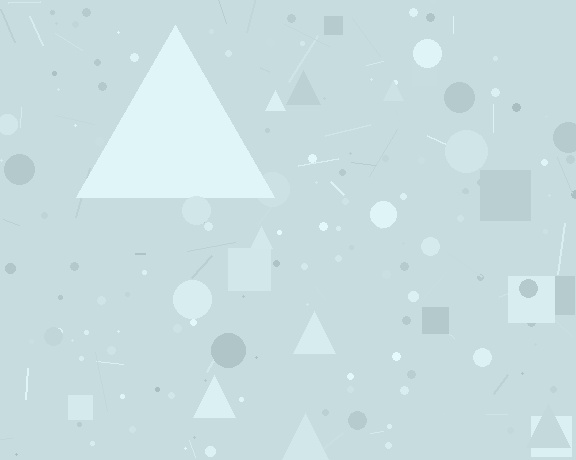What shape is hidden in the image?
A triangle is hidden in the image.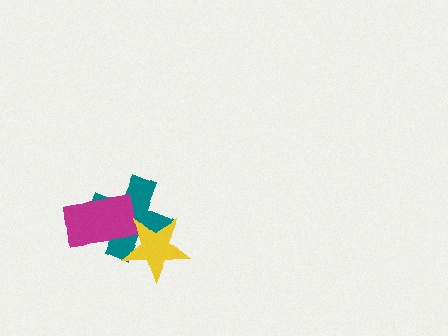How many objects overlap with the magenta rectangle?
2 objects overlap with the magenta rectangle.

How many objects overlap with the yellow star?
2 objects overlap with the yellow star.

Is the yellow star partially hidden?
No, no other shape covers it.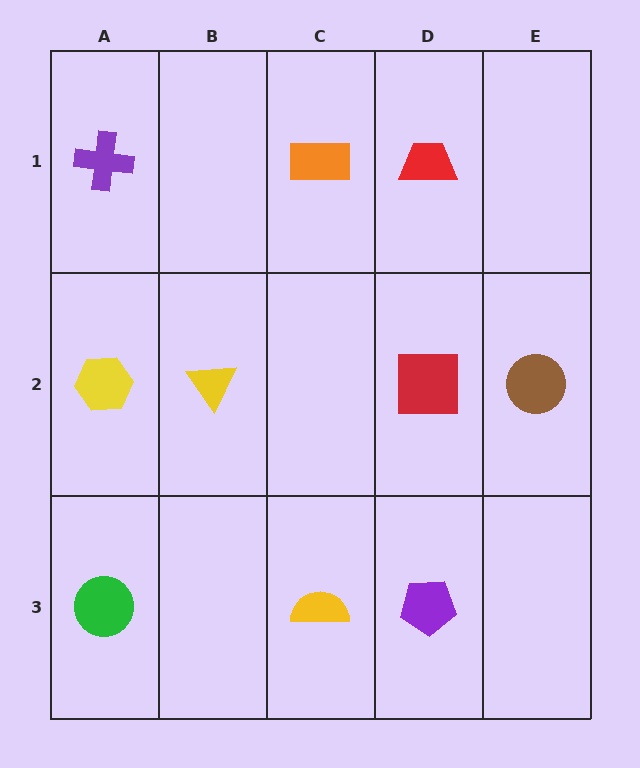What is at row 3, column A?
A green circle.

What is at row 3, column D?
A purple pentagon.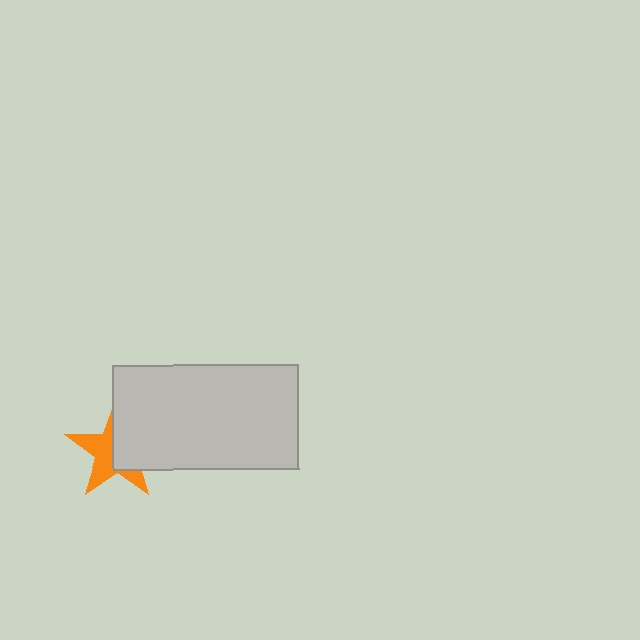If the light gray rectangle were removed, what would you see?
You would see the complete orange star.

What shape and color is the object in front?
The object in front is a light gray rectangle.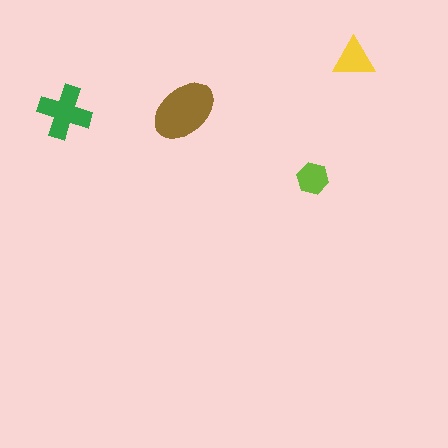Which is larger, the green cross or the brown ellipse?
The brown ellipse.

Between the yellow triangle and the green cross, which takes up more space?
The green cross.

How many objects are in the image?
There are 4 objects in the image.